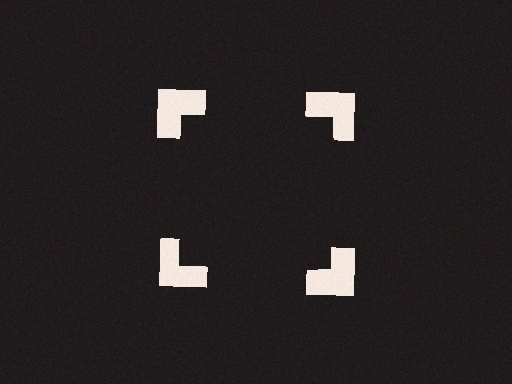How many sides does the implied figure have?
4 sides.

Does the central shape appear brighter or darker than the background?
It typically appears slightly darker than the background, even though no actual brightness change is drawn.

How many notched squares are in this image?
There are 4 — one at each vertex of the illusory square.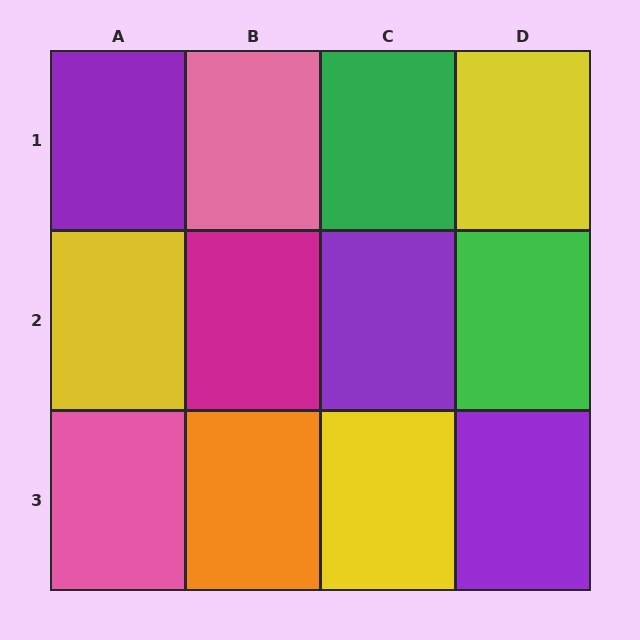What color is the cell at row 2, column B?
Magenta.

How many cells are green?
2 cells are green.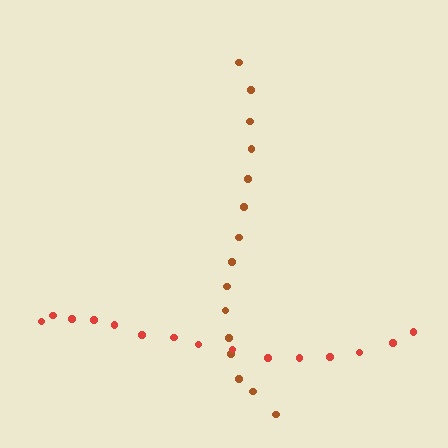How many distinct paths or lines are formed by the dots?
There are 2 distinct paths.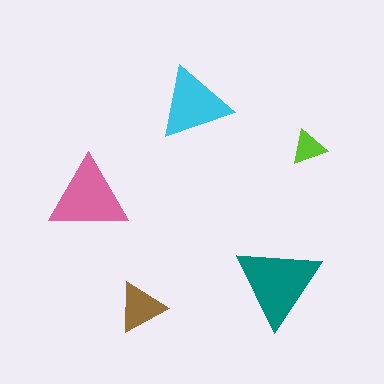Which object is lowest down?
The brown triangle is bottommost.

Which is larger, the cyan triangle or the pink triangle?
The pink one.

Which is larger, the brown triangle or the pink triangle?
The pink one.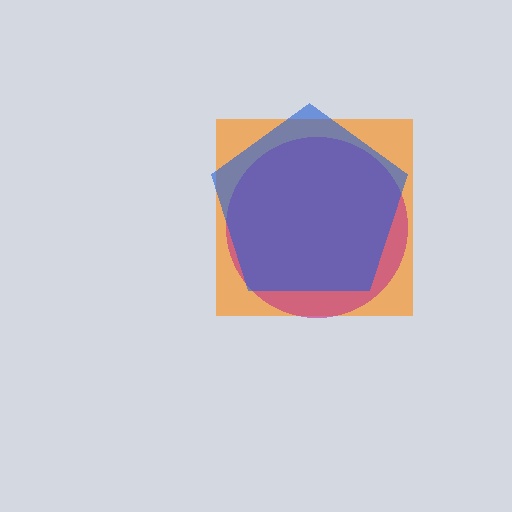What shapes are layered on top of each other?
The layered shapes are: an orange square, a magenta circle, a blue pentagon.